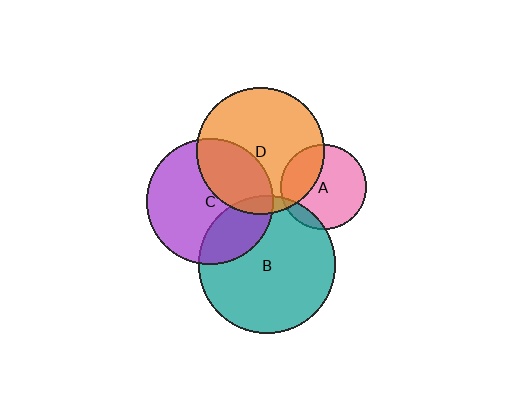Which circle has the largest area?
Circle B (teal).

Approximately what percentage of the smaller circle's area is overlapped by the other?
Approximately 10%.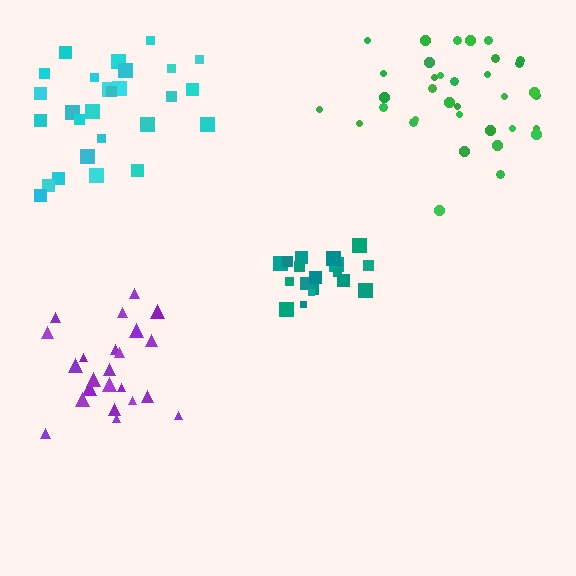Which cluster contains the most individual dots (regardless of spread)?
Green (35).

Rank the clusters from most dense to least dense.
teal, purple, green, cyan.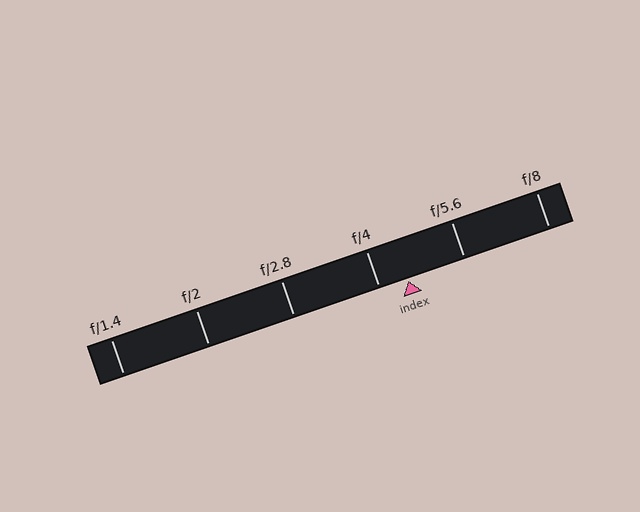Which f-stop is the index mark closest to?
The index mark is closest to f/4.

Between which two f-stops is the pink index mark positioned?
The index mark is between f/4 and f/5.6.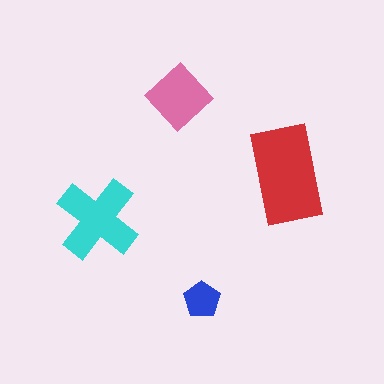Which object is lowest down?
The blue pentagon is bottommost.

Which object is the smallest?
The blue pentagon.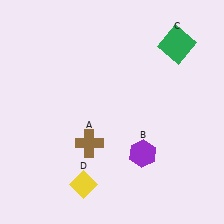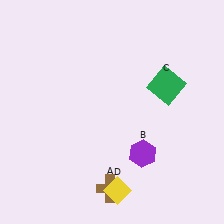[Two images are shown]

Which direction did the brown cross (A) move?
The brown cross (A) moved down.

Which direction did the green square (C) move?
The green square (C) moved down.